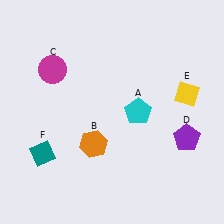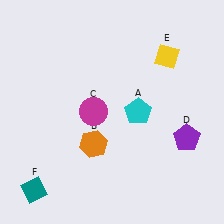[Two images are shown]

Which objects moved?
The objects that moved are: the magenta circle (C), the yellow diamond (E), the teal diamond (F).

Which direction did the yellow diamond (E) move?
The yellow diamond (E) moved up.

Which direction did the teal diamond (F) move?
The teal diamond (F) moved down.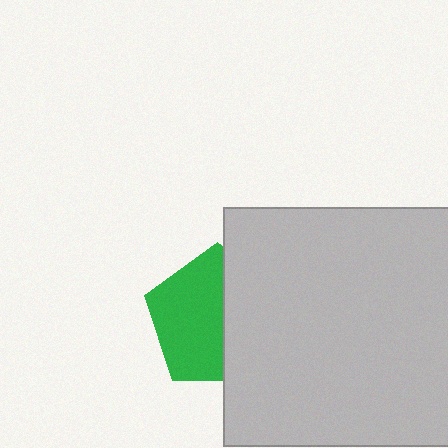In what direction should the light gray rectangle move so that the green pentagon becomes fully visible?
The light gray rectangle should move right. That is the shortest direction to clear the overlap and leave the green pentagon fully visible.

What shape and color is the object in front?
The object in front is a light gray rectangle.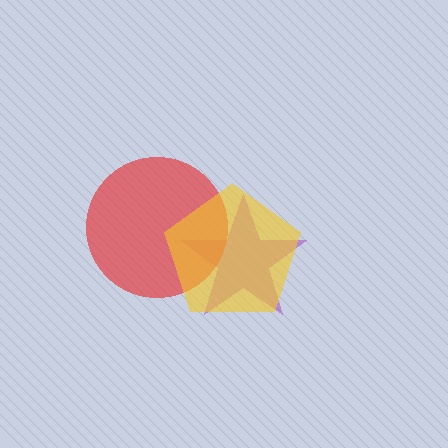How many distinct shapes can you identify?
There are 3 distinct shapes: a purple star, a red circle, a yellow pentagon.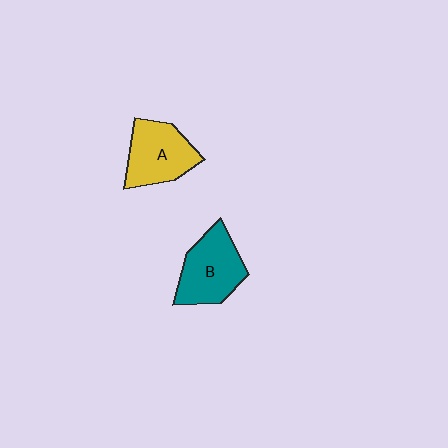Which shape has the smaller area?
Shape A (yellow).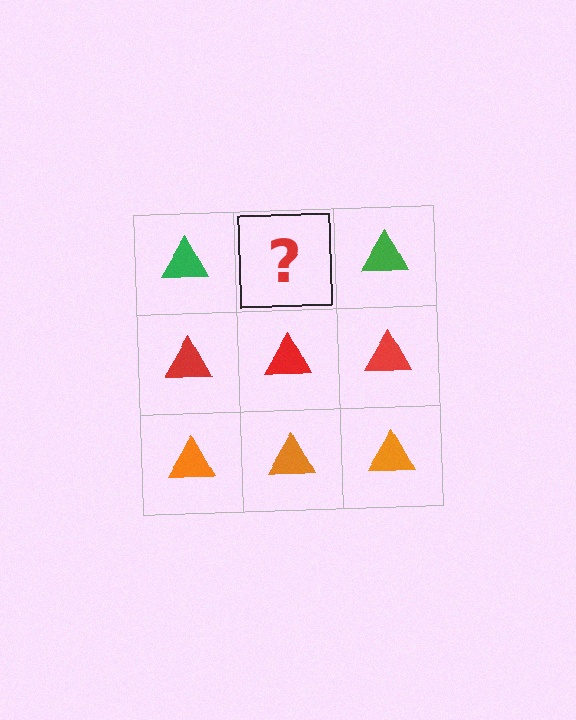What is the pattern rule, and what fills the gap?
The rule is that each row has a consistent color. The gap should be filled with a green triangle.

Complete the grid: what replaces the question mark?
The question mark should be replaced with a green triangle.